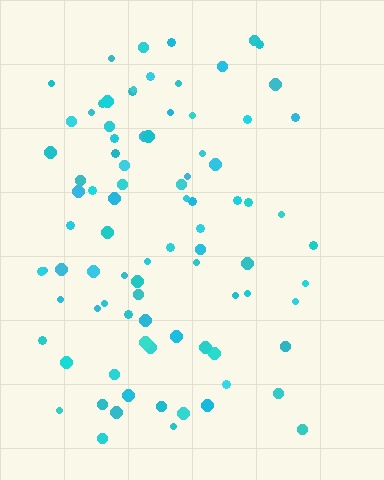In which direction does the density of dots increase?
From right to left, with the left side densest.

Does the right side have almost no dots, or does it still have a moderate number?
Still a moderate number, just noticeably fewer than the left.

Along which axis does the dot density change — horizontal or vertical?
Horizontal.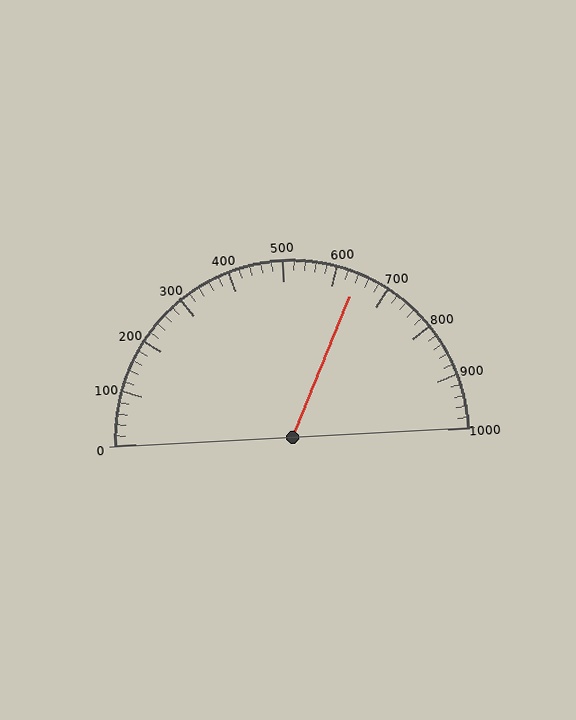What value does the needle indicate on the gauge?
The needle indicates approximately 640.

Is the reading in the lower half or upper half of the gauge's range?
The reading is in the upper half of the range (0 to 1000).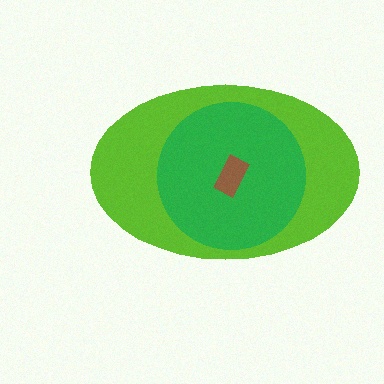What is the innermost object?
The brown rectangle.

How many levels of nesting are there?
3.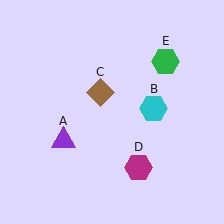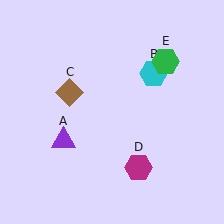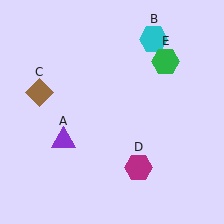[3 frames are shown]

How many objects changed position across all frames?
2 objects changed position: cyan hexagon (object B), brown diamond (object C).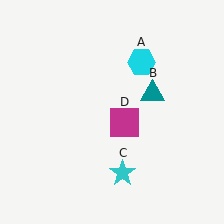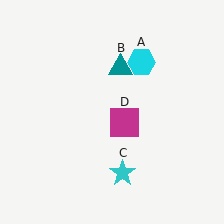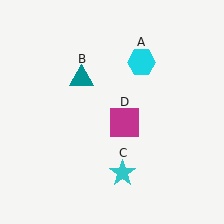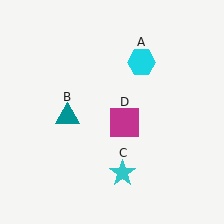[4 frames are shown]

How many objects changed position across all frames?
1 object changed position: teal triangle (object B).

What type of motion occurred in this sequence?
The teal triangle (object B) rotated counterclockwise around the center of the scene.